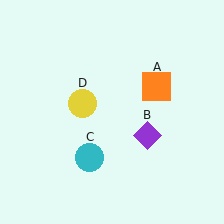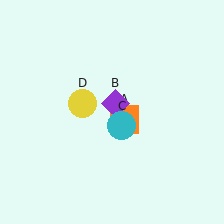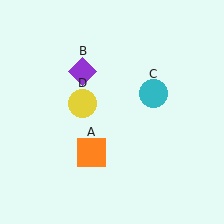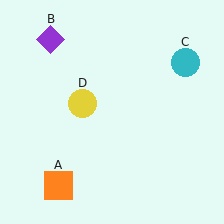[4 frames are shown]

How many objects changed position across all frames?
3 objects changed position: orange square (object A), purple diamond (object B), cyan circle (object C).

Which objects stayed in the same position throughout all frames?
Yellow circle (object D) remained stationary.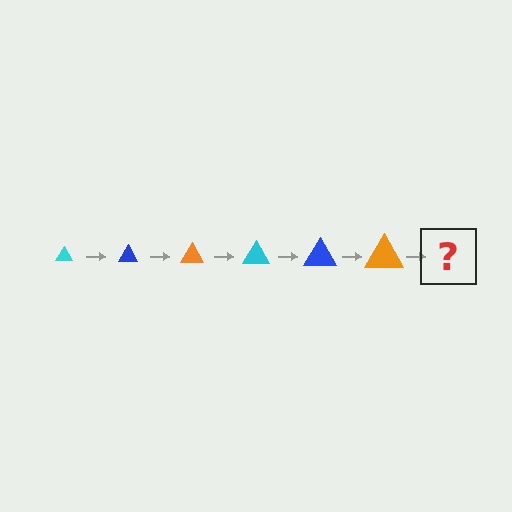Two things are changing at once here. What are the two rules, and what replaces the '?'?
The two rules are that the triangle grows larger each step and the color cycles through cyan, blue, and orange. The '?' should be a cyan triangle, larger than the previous one.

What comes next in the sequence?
The next element should be a cyan triangle, larger than the previous one.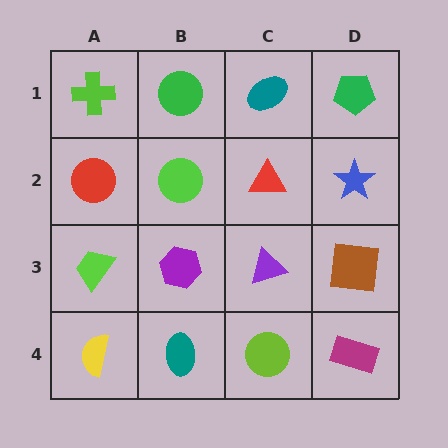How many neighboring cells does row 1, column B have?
3.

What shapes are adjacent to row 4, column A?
A lime trapezoid (row 3, column A), a teal ellipse (row 4, column B).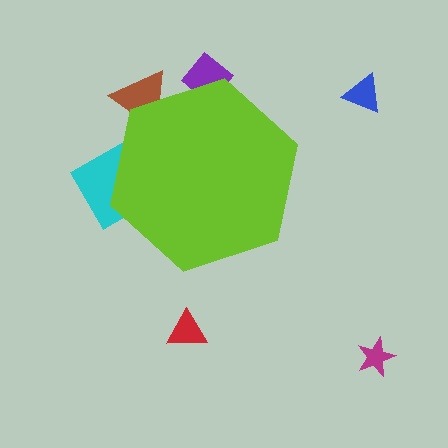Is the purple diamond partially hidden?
Yes, the purple diamond is partially hidden behind the lime hexagon.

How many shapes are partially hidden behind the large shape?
3 shapes are partially hidden.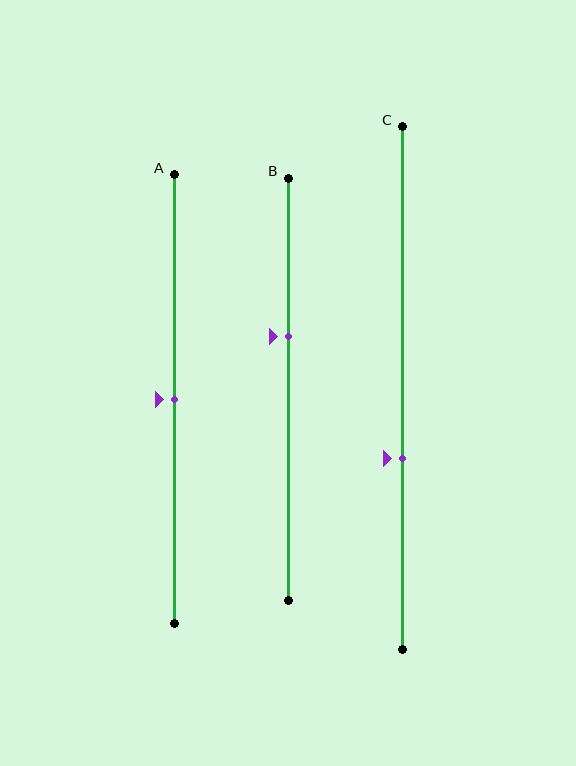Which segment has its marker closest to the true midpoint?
Segment A has its marker closest to the true midpoint.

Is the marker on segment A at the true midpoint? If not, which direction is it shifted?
Yes, the marker on segment A is at the true midpoint.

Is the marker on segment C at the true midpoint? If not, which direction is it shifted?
No, the marker on segment C is shifted downward by about 13% of the segment length.